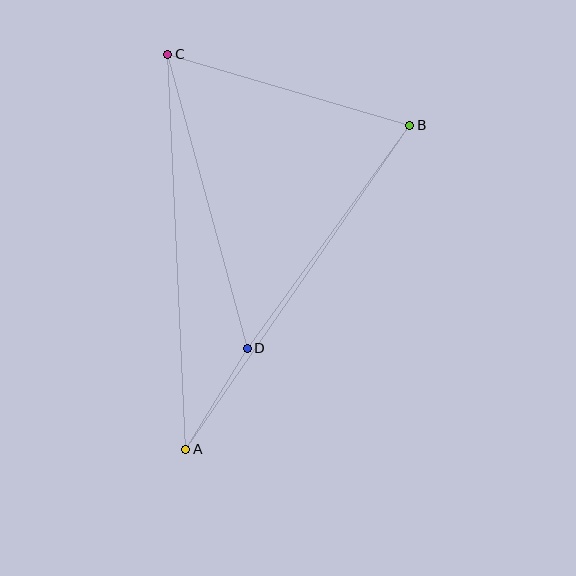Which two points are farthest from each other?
Points A and C are farthest from each other.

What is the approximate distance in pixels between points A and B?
The distance between A and B is approximately 394 pixels.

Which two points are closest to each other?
Points A and D are closest to each other.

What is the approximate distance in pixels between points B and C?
The distance between B and C is approximately 252 pixels.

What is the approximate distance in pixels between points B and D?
The distance between B and D is approximately 276 pixels.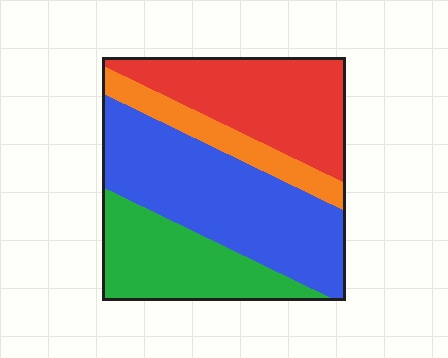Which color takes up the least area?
Orange, at roughly 10%.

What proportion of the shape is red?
Red takes up about one quarter (1/4) of the shape.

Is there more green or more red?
Red.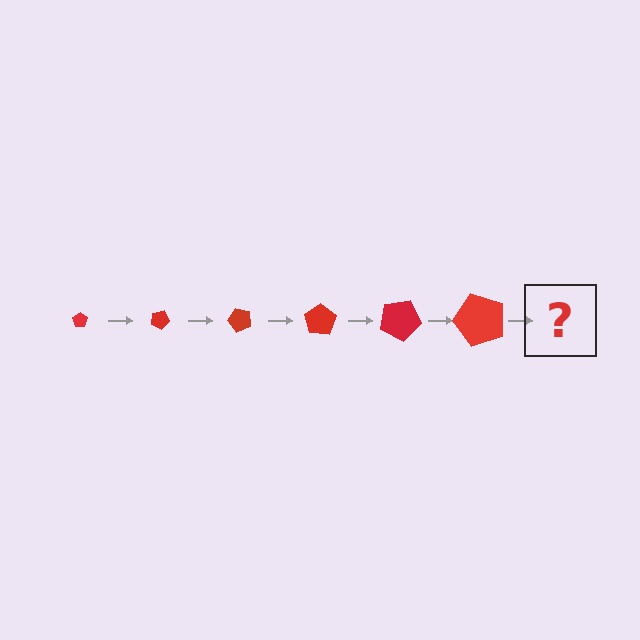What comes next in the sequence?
The next element should be a pentagon, larger than the previous one and rotated 150 degrees from the start.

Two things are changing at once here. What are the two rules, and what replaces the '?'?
The two rules are that the pentagon grows larger each step and it rotates 25 degrees each step. The '?' should be a pentagon, larger than the previous one and rotated 150 degrees from the start.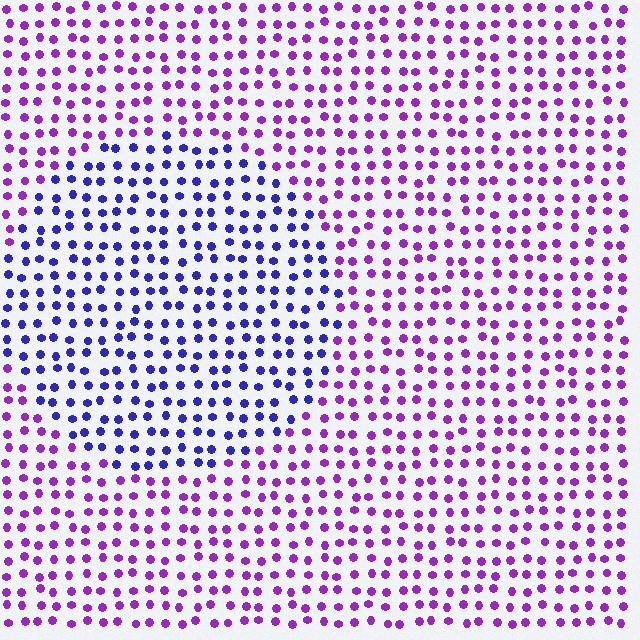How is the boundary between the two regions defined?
The boundary is defined purely by a slight shift in hue (about 44 degrees). Spacing, size, and orientation are identical on both sides.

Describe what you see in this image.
The image is filled with small purple elements in a uniform arrangement. A circle-shaped region is visible where the elements are tinted to a slightly different hue, forming a subtle color boundary.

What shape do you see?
I see a circle.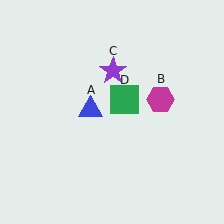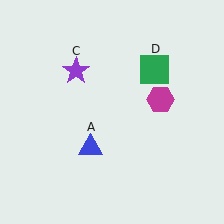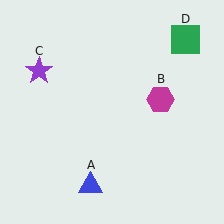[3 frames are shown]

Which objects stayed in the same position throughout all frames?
Magenta hexagon (object B) remained stationary.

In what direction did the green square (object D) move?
The green square (object D) moved up and to the right.